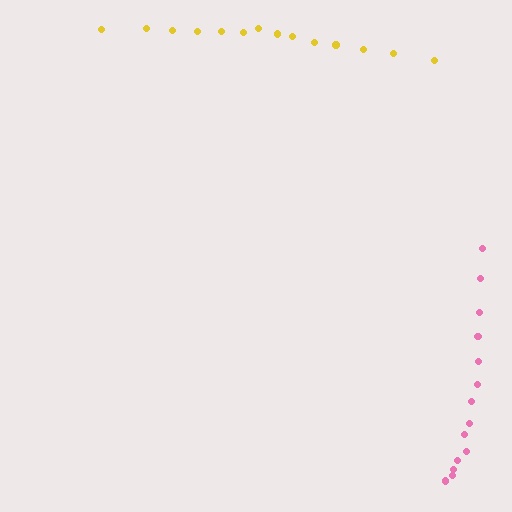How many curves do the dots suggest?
There are 2 distinct paths.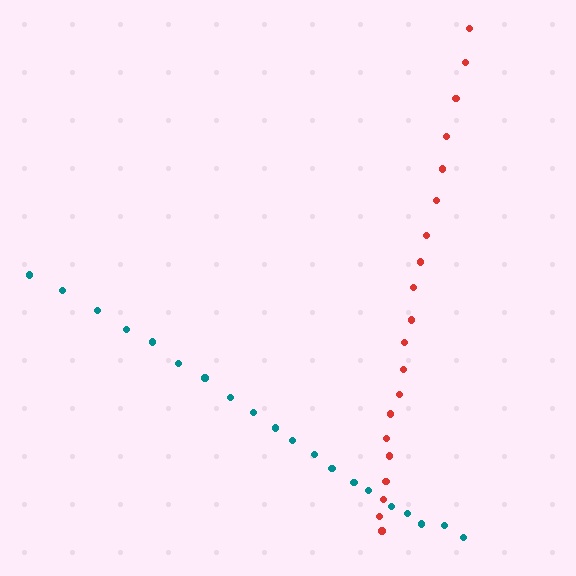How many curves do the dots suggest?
There are 2 distinct paths.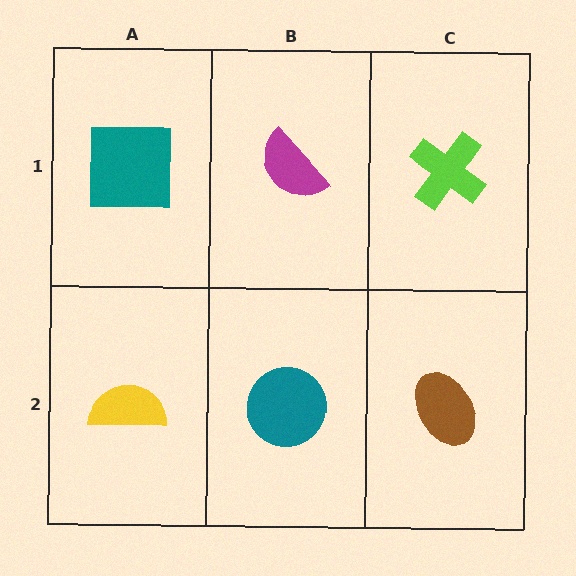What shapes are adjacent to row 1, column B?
A teal circle (row 2, column B), a teal square (row 1, column A), a lime cross (row 1, column C).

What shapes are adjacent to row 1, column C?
A brown ellipse (row 2, column C), a magenta semicircle (row 1, column B).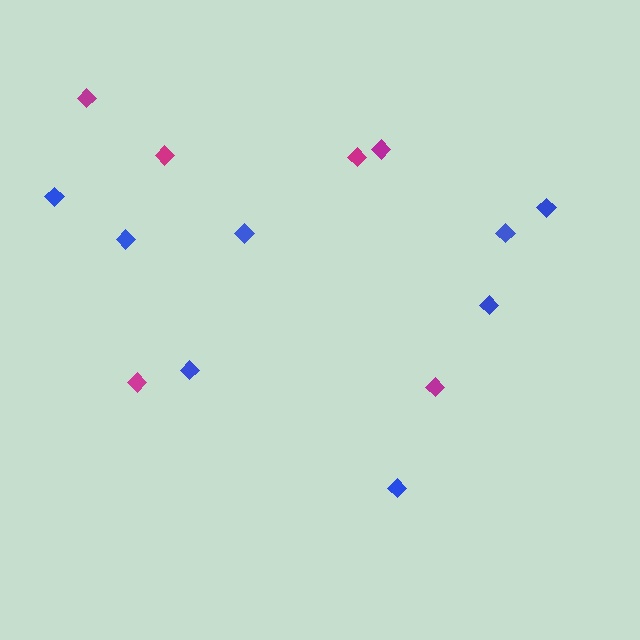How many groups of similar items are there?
There are 2 groups: one group of magenta diamonds (6) and one group of blue diamonds (8).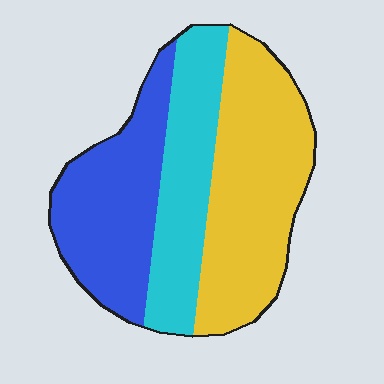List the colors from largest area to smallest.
From largest to smallest: yellow, blue, cyan.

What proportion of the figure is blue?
Blue covers roughly 30% of the figure.